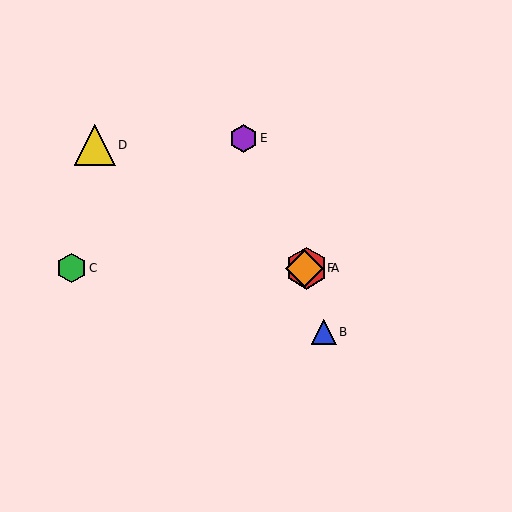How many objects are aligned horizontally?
3 objects (A, C, F) are aligned horizontally.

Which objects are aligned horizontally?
Objects A, C, F are aligned horizontally.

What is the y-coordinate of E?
Object E is at y≈138.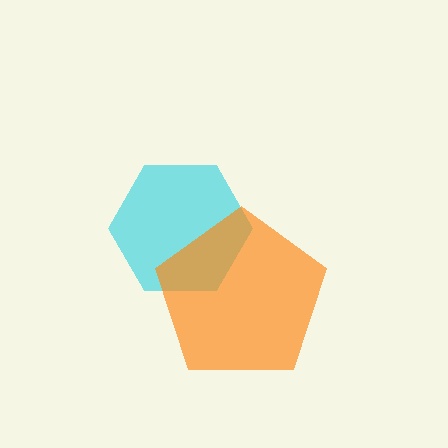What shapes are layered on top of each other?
The layered shapes are: a cyan hexagon, an orange pentagon.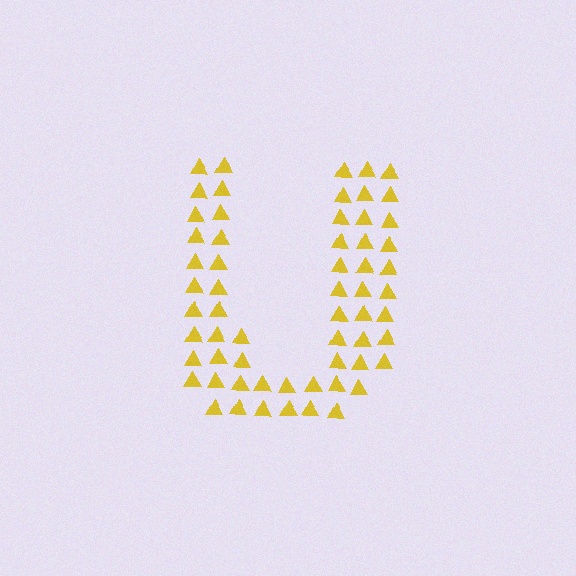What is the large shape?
The large shape is the letter U.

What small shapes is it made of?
It is made of small triangles.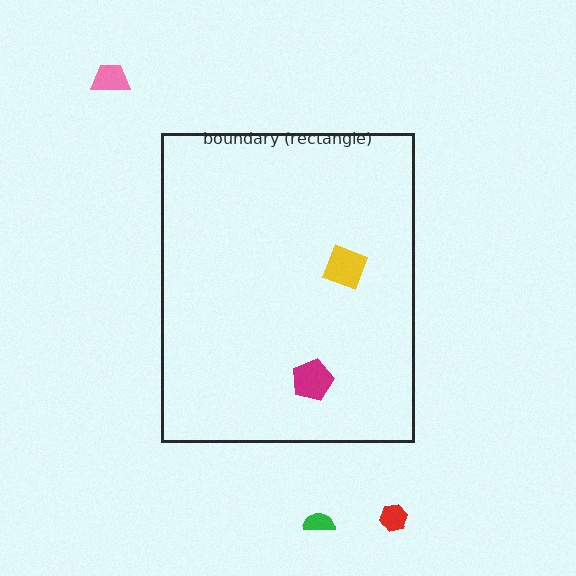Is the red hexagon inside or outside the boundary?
Outside.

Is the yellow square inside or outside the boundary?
Inside.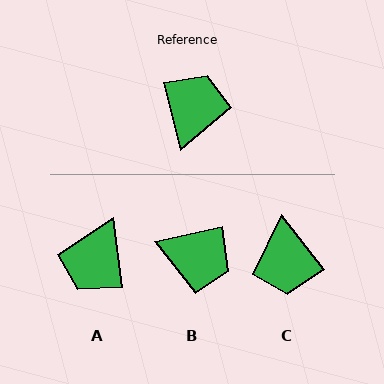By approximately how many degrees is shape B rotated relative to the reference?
Approximately 92 degrees clockwise.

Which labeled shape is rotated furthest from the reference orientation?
A, about 173 degrees away.